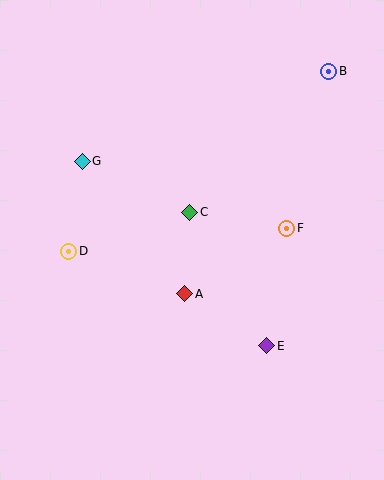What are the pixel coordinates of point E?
Point E is at (267, 346).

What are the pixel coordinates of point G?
Point G is at (82, 161).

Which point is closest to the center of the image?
Point C at (190, 212) is closest to the center.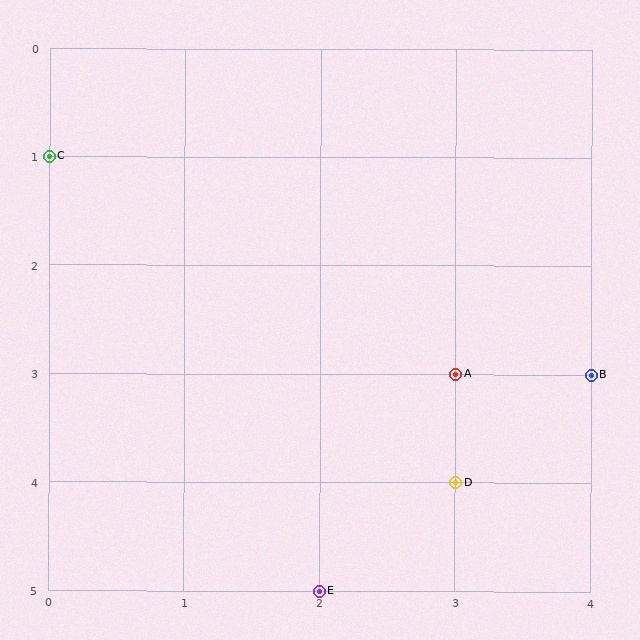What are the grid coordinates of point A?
Point A is at grid coordinates (3, 3).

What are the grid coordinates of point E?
Point E is at grid coordinates (2, 5).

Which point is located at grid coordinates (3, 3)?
Point A is at (3, 3).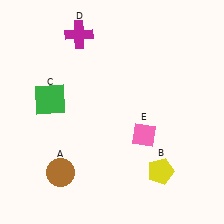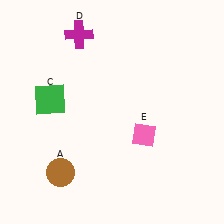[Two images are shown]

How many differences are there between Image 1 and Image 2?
There is 1 difference between the two images.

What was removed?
The yellow pentagon (B) was removed in Image 2.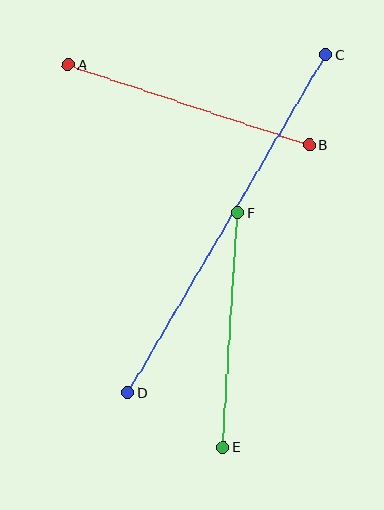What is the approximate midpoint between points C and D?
The midpoint is at approximately (227, 223) pixels.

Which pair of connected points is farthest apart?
Points C and D are farthest apart.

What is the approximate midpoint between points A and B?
The midpoint is at approximately (189, 105) pixels.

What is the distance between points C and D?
The distance is approximately 391 pixels.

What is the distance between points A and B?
The distance is approximately 254 pixels.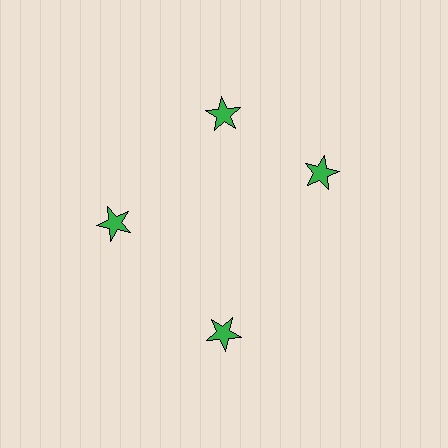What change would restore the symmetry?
The symmetry would be restored by rotating it back into even spacing with its neighbors so that all 4 stars sit at equal angles and equal distance from the center.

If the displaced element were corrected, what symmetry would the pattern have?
It would have 4-fold rotational symmetry — the pattern would map onto itself every 90 degrees.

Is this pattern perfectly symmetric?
No. The 4 green stars are arranged in a ring, but one element near the 3 o'clock position is rotated out of alignment along the ring, breaking the 4-fold rotational symmetry.